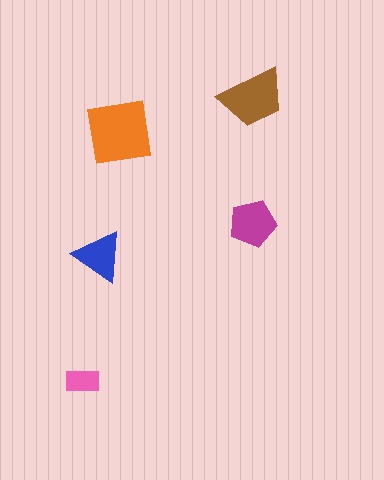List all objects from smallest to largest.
The pink rectangle, the blue triangle, the magenta pentagon, the brown trapezoid, the orange square.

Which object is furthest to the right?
The brown trapezoid is rightmost.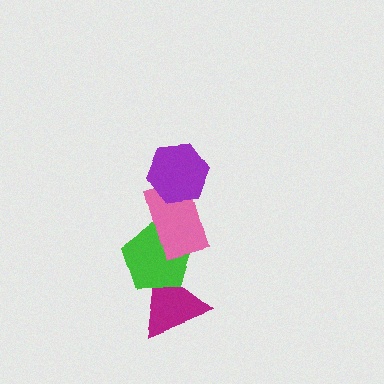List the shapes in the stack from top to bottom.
From top to bottom: the purple hexagon, the pink rectangle, the green pentagon, the magenta triangle.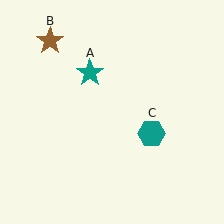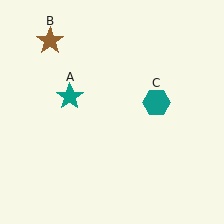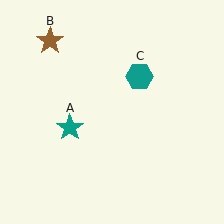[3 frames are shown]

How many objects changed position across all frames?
2 objects changed position: teal star (object A), teal hexagon (object C).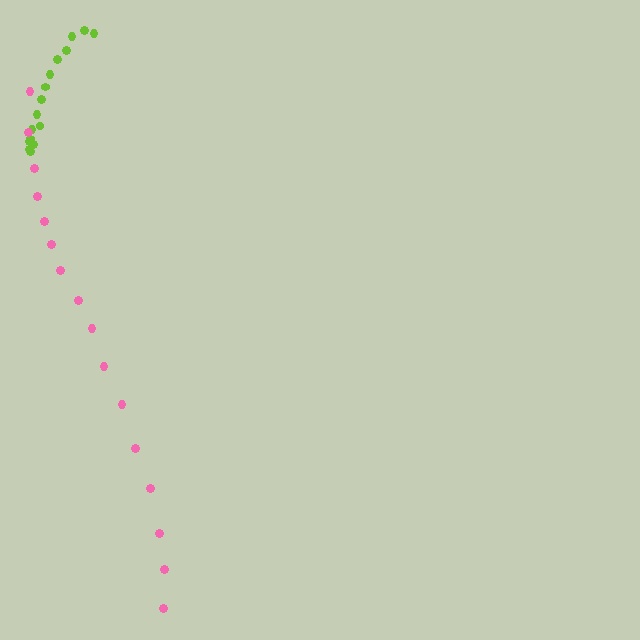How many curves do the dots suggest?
There are 2 distinct paths.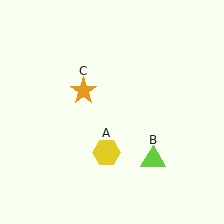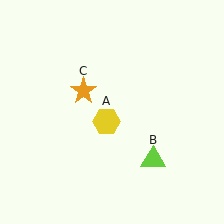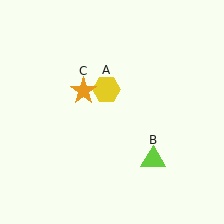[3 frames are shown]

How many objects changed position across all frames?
1 object changed position: yellow hexagon (object A).